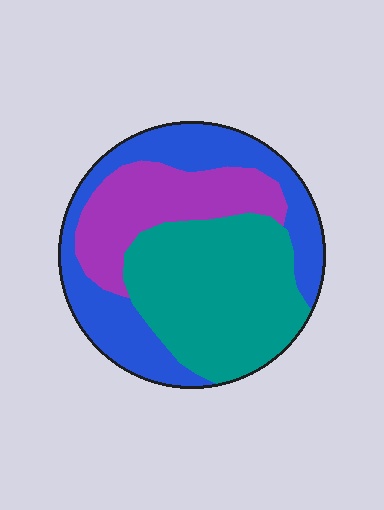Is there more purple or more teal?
Teal.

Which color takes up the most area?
Teal, at roughly 40%.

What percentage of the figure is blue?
Blue takes up about one third (1/3) of the figure.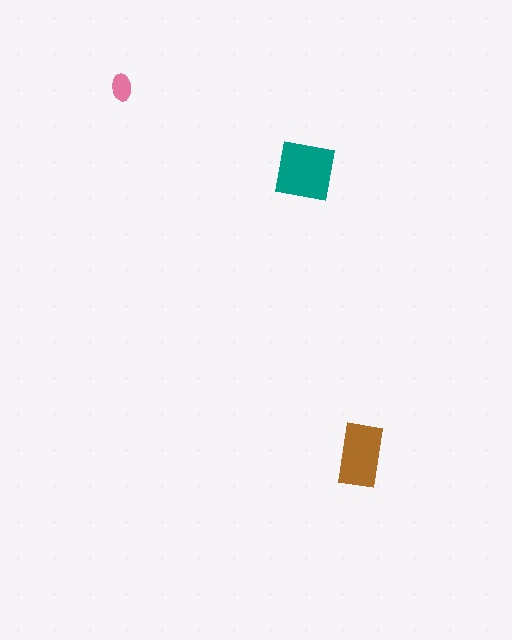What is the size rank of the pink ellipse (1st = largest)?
3rd.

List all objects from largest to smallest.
The teal square, the brown rectangle, the pink ellipse.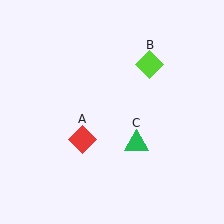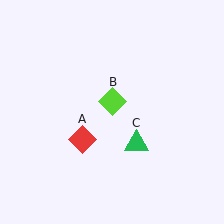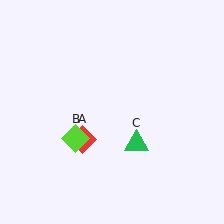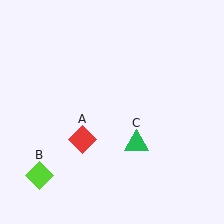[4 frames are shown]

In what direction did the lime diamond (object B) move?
The lime diamond (object B) moved down and to the left.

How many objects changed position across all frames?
1 object changed position: lime diamond (object B).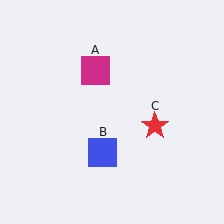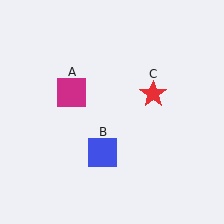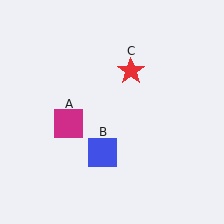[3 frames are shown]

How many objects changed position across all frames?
2 objects changed position: magenta square (object A), red star (object C).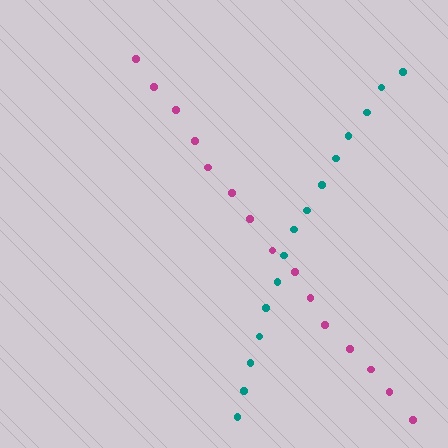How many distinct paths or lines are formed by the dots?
There are 2 distinct paths.